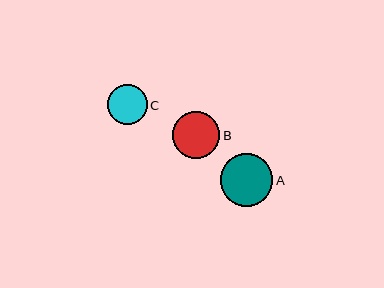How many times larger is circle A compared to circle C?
Circle A is approximately 1.3 times the size of circle C.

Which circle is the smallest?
Circle C is the smallest with a size of approximately 40 pixels.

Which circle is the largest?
Circle A is the largest with a size of approximately 52 pixels.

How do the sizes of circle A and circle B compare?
Circle A and circle B are approximately the same size.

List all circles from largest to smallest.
From largest to smallest: A, B, C.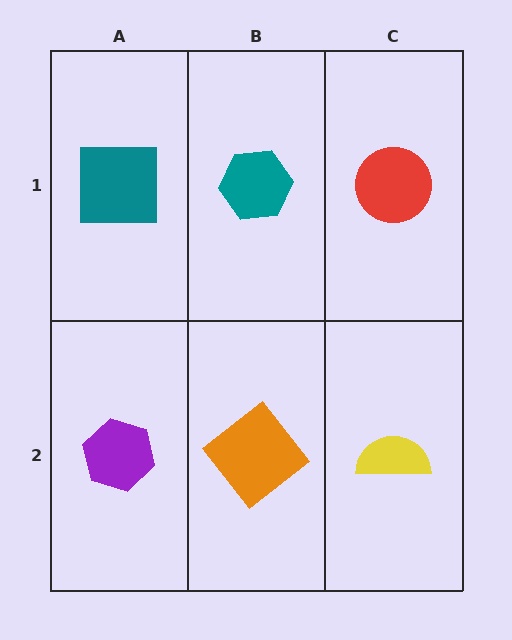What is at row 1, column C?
A red circle.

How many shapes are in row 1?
3 shapes.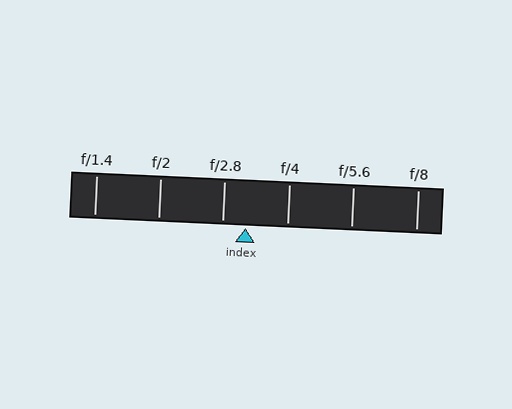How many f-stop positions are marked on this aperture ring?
There are 6 f-stop positions marked.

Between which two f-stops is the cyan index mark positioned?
The index mark is between f/2.8 and f/4.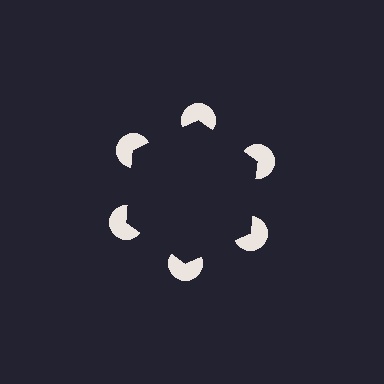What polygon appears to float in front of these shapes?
An illusory hexagon — its edges are inferred from the aligned wedge cuts in the pac-man discs, not physically drawn.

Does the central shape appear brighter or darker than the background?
It typically appears slightly darker than the background, even though no actual brightness change is drawn.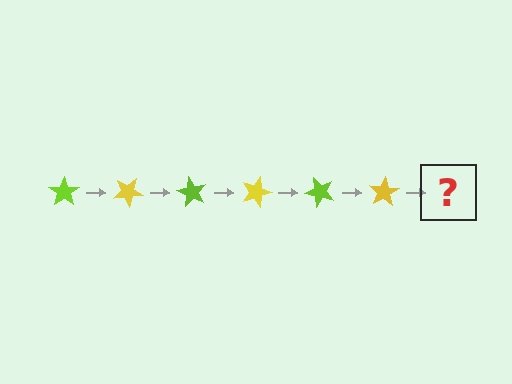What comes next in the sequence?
The next element should be a lime star, rotated 180 degrees from the start.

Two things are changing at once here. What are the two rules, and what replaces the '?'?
The two rules are that it rotates 30 degrees each step and the color cycles through lime and yellow. The '?' should be a lime star, rotated 180 degrees from the start.